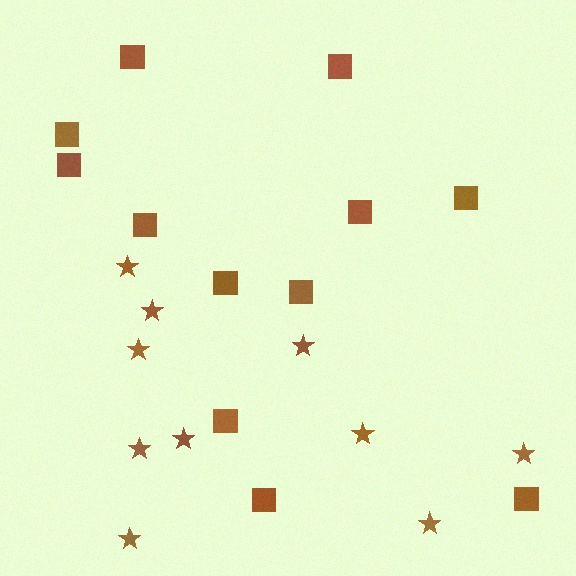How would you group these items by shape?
There are 2 groups: one group of stars (10) and one group of squares (12).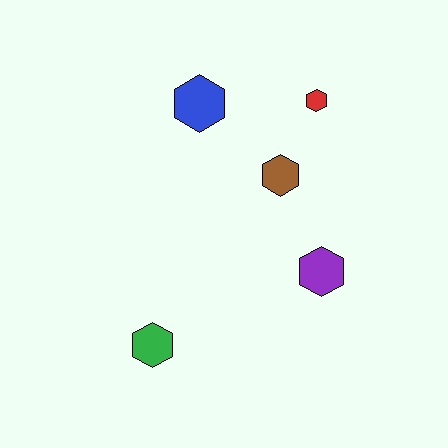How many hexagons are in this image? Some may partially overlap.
There are 5 hexagons.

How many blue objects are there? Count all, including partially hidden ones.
There is 1 blue object.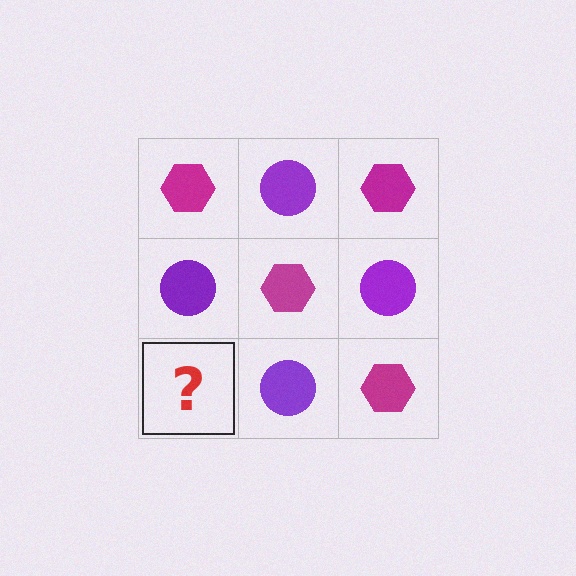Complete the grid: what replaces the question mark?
The question mark should be replaced with a magenta hexagon.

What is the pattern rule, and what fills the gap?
The rule is that it alternates magenta hexagon and purple circle in a checkerboard pattern. The gap should be filled with a magenta hexagon.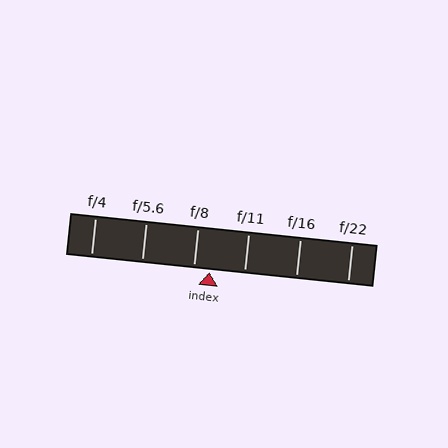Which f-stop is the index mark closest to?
The index mark is closest to f/8.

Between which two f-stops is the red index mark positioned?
The index mark is between f/8 and f/11.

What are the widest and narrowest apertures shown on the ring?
The widest aperture shown is f/4 and the narrowest is f/22.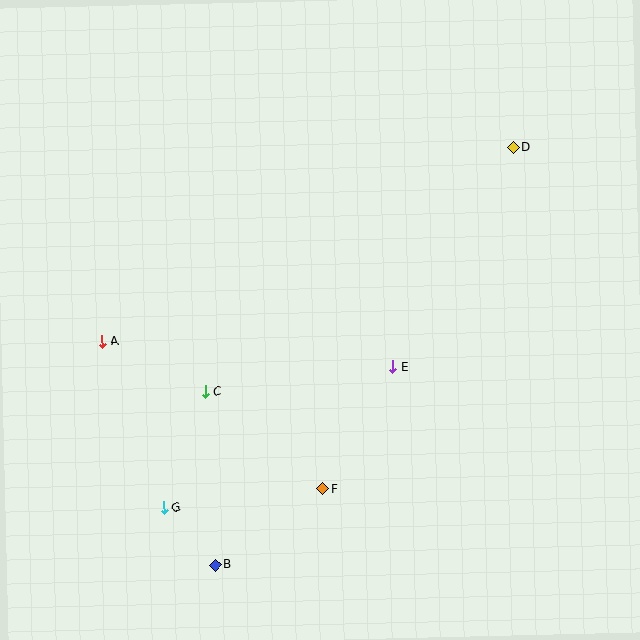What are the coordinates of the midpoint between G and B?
The midpoint between G and B is at (189, 536).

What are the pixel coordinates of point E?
Point E is at (393, 367).